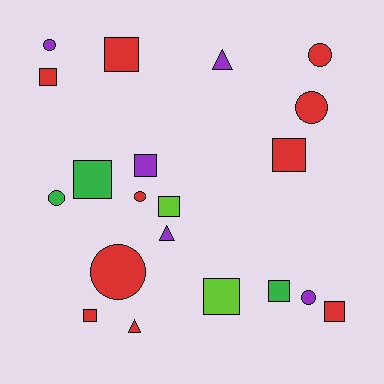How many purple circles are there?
There are 2 purple circles.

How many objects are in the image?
There are 20 objects.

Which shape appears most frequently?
Square, with 10 objects.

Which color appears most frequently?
Red, with 10 objects.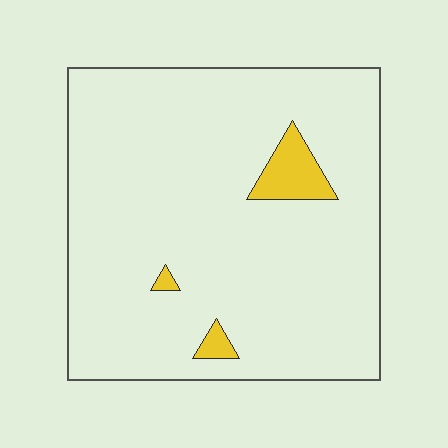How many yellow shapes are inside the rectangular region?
3.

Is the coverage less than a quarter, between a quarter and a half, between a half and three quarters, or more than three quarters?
Less than a quarter.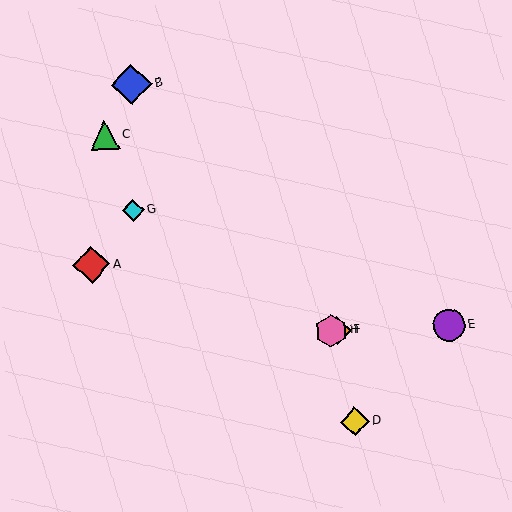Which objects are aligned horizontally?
Objects E, F, H are aligned horizontally.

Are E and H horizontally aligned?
Yes, both are at y≈325.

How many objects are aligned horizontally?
3 objects (E, F, H) are aligned horizontally.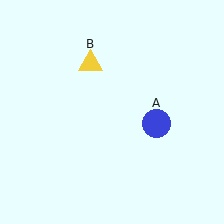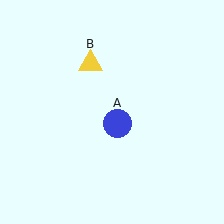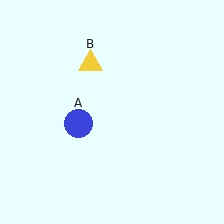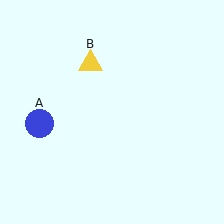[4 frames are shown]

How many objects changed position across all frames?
1 object changed position: blue circle (object A).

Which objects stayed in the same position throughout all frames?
Yellow triangle (object B) remained stationary.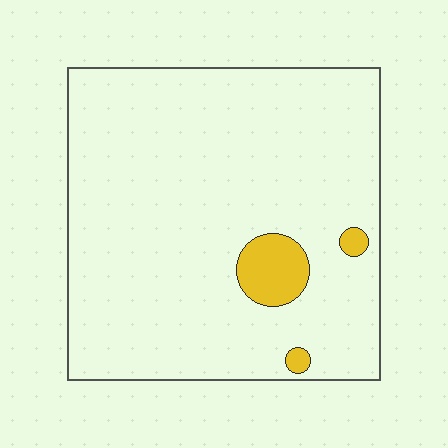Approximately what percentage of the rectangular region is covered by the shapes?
Approximately 5%.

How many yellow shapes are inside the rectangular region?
3.